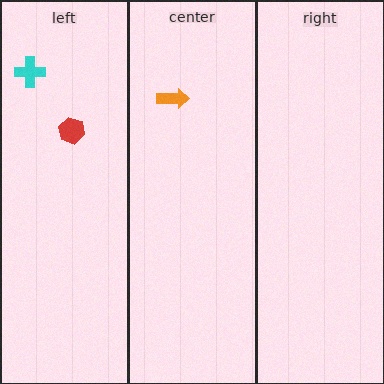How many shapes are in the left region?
2.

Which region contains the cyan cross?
The left region.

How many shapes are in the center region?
1.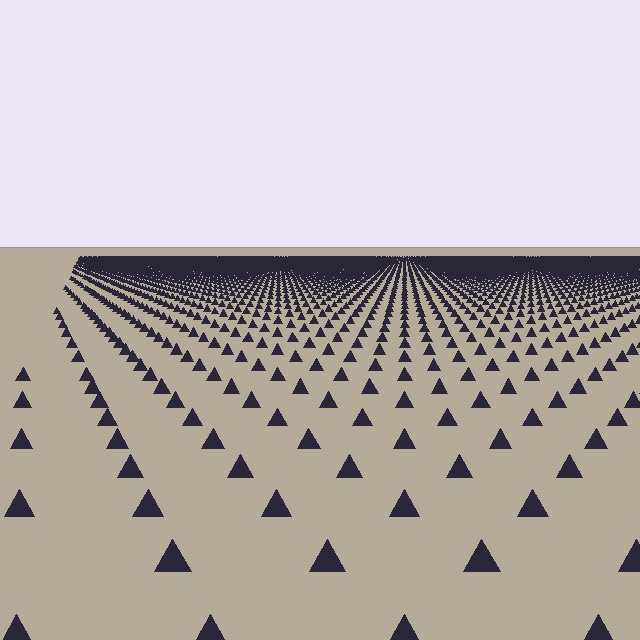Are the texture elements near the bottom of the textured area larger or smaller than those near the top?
Larger. Near the bottom, elements are closer to the viewer and appear at a bigger on-screen size.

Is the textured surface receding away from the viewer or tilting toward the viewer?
The surface is receding away from the viewer. Texture elements get smaller and denser toward the top.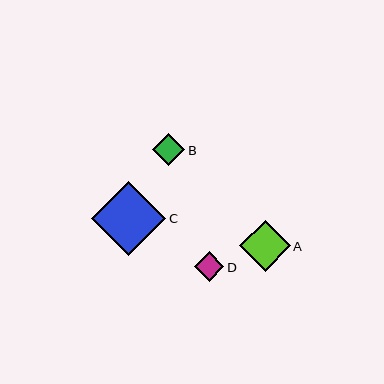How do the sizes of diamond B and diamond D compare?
Diamond B and diamond D are approximately the same size.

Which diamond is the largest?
Diamond C is the largest with a size of approximately 74 pixels.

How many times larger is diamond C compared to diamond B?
Diamond C is approximately 2.3 times the size of diamond B.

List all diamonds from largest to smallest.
From largest to smallest: C, A, B, D.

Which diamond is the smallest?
Diamond D is the smallest with a size of approximately 30 pixels.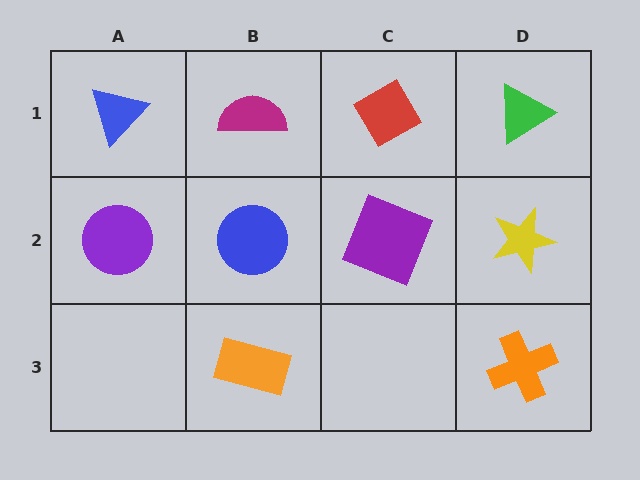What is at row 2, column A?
A purple circle.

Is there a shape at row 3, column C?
No, that cell is empty.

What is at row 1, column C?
A red diamond.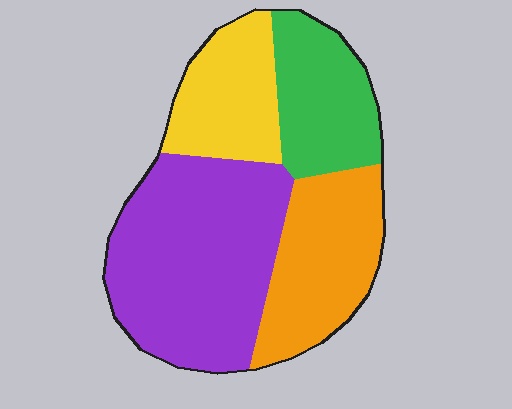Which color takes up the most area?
Purple, at roughly 40%.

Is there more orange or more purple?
Purple.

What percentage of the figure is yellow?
Yellow takes up between a sixth and a third of the figure.